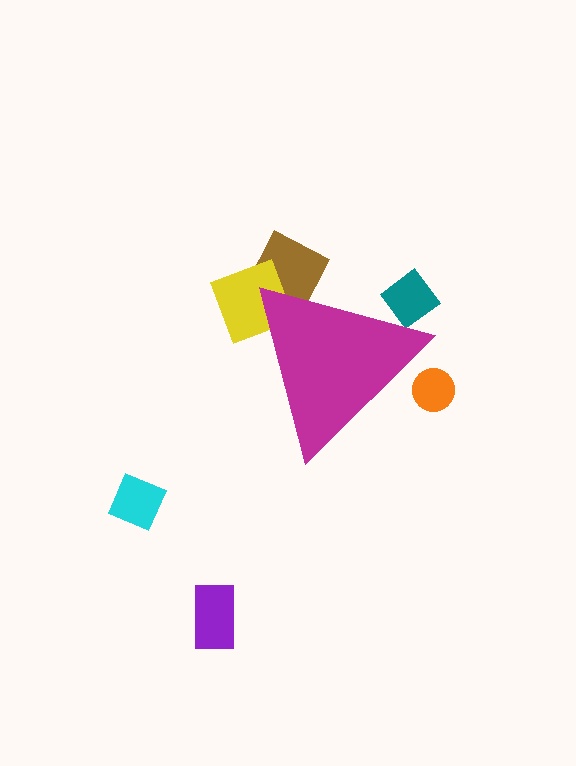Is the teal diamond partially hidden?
Yes, the teal diamond is partially hidden behind the magenta triangle.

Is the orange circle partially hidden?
Yes, the orange circle is partially hidden behind the magenta triangle.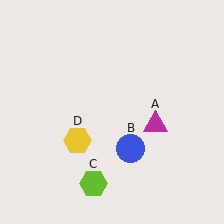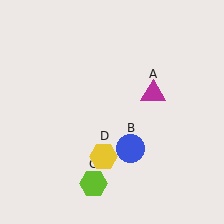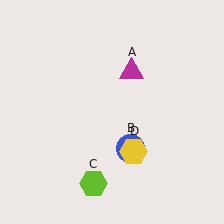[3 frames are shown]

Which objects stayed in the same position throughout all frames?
Blue circle (object B) and lime hexagon (object C) remained stationary.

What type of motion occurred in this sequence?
The magenta triangle (object A), yellow hexagon (object D) rotated counterclockwise around the center of the scene.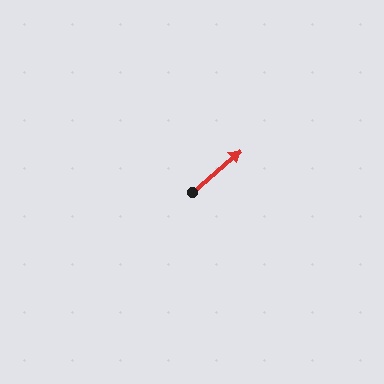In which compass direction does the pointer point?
Northeast.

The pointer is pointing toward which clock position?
Roughly 2 o'clock.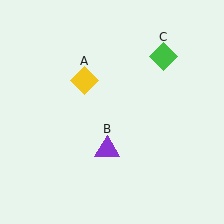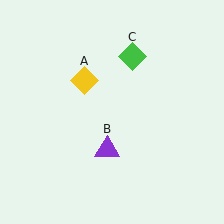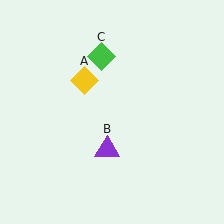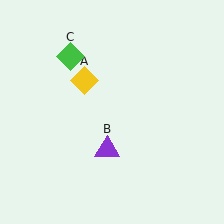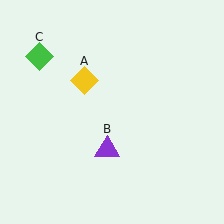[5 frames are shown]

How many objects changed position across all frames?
1 object changed position: green diamond (object C).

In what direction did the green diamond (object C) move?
The green diamond (object C) moved left.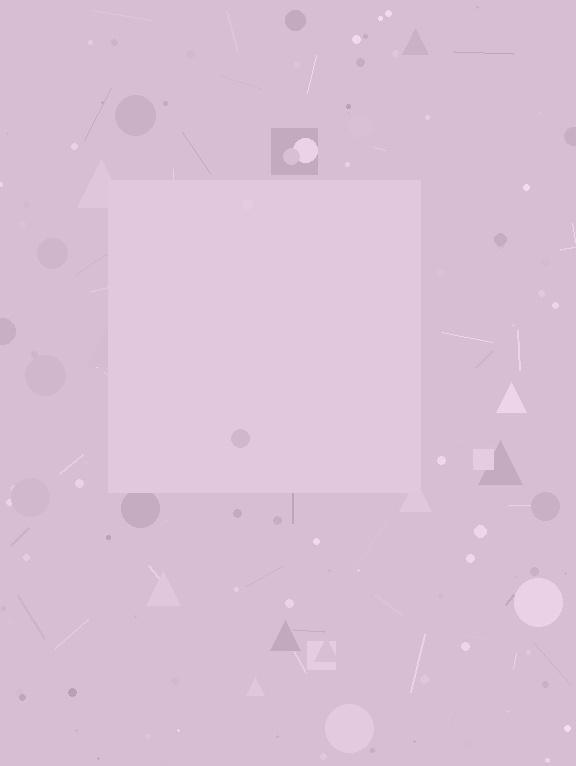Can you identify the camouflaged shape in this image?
The camouflaged shape is a square.